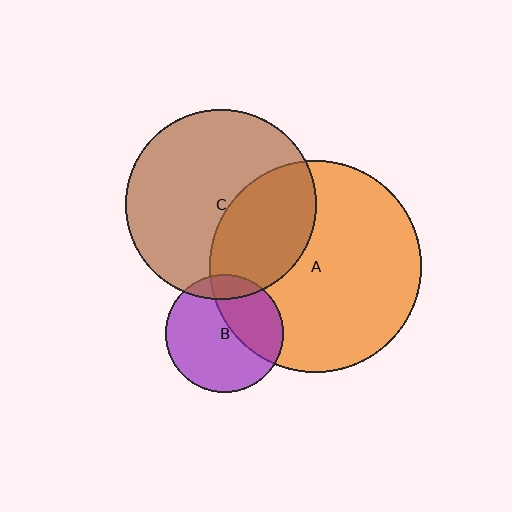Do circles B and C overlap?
Yes.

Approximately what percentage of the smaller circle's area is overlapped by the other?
Approximately 15%.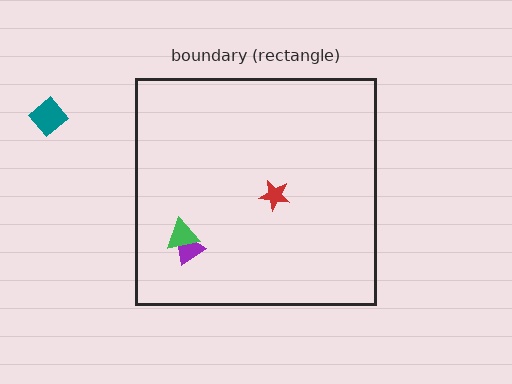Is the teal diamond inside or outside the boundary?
Outside.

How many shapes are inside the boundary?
3 inside, 1 outside.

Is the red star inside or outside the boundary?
Inside.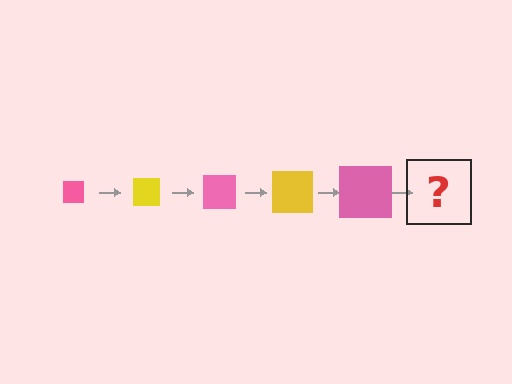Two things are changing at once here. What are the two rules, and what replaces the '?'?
The two rules are that the square grows larger each step and the color cycles through pink and yellow. The '?' should be a yellow square, larger than the previous one.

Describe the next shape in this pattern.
It should be a yellow square, larger than the previous one.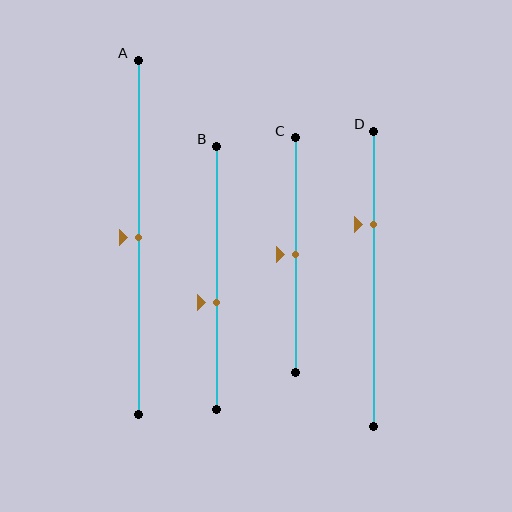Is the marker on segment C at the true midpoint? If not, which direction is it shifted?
Yes, the marker on segment C is at the true midpoint.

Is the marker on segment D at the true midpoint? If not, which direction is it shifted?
No, the marker on segment D is shifted upward by about 18% of the segment length.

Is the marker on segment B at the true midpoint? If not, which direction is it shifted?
No, the marker on segment B is shifted downward by about 9% of the segment length.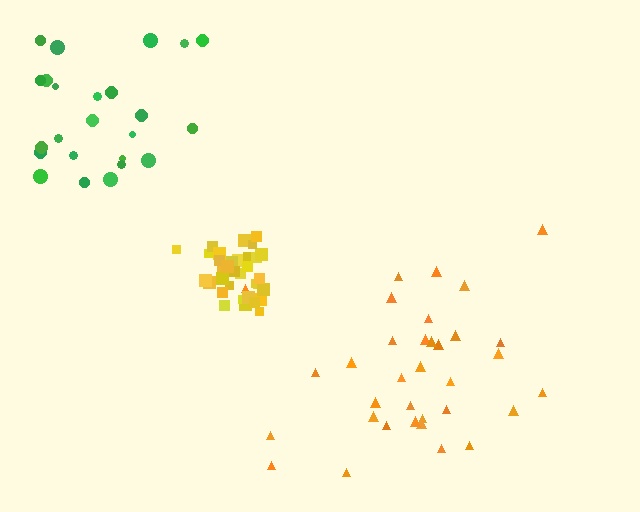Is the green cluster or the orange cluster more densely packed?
Green.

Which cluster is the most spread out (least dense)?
Orange.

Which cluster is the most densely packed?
Yellow.